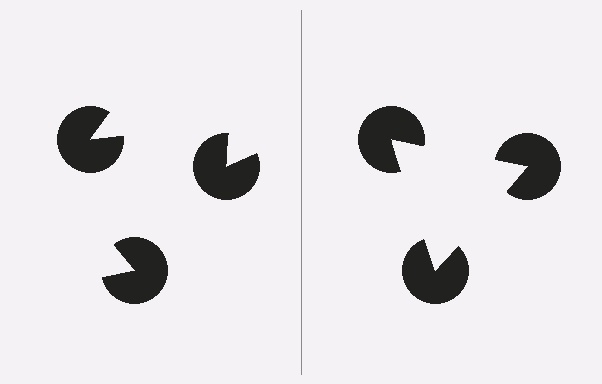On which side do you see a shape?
An illusory triangle appears on the right side. On the left side the wedge cuts are rotated, so no coherent shape forms.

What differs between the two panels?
The pac-man discs are positioned identically on both sides; only the wedge orientations differ. On the right they align to a triangle; on the left they are misaligned.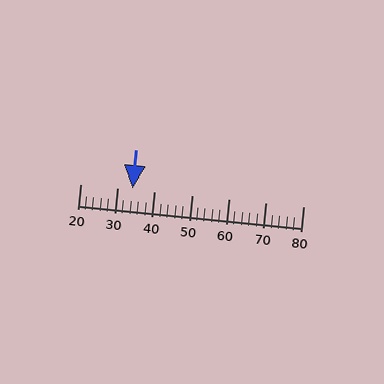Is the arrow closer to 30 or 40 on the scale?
The arrow is closer to 30.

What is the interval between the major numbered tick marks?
The major tick marks are spaced 10 units apart.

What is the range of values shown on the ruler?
The ruler shows values from 20 to 80.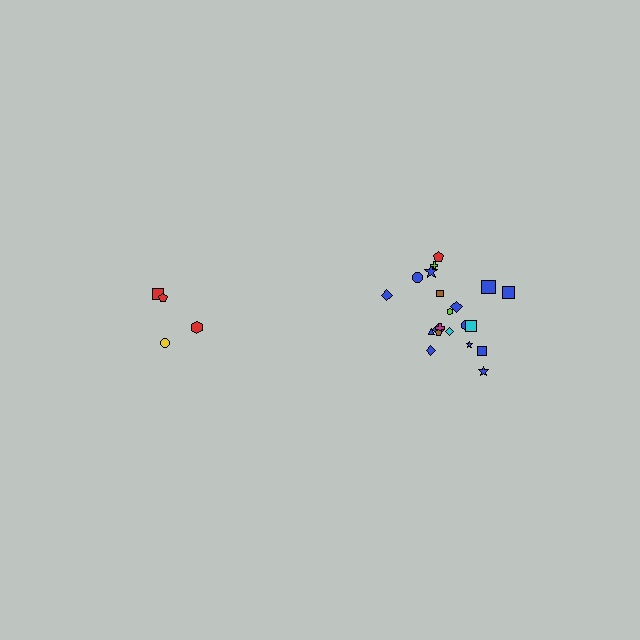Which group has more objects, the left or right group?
The right group.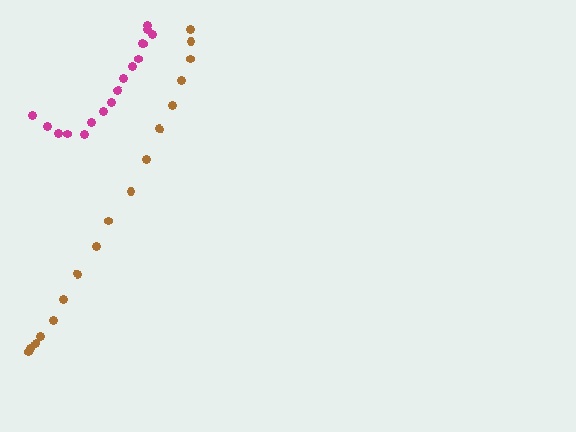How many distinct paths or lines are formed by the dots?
There are 2 distinct paths.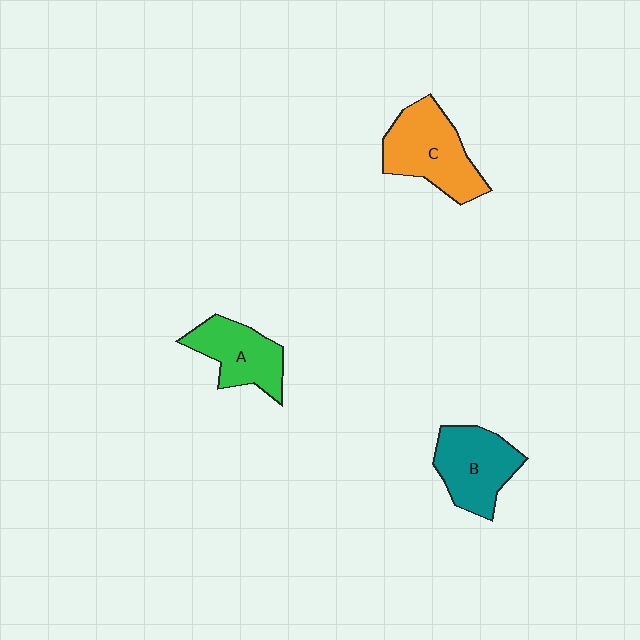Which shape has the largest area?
Shape C (orange).